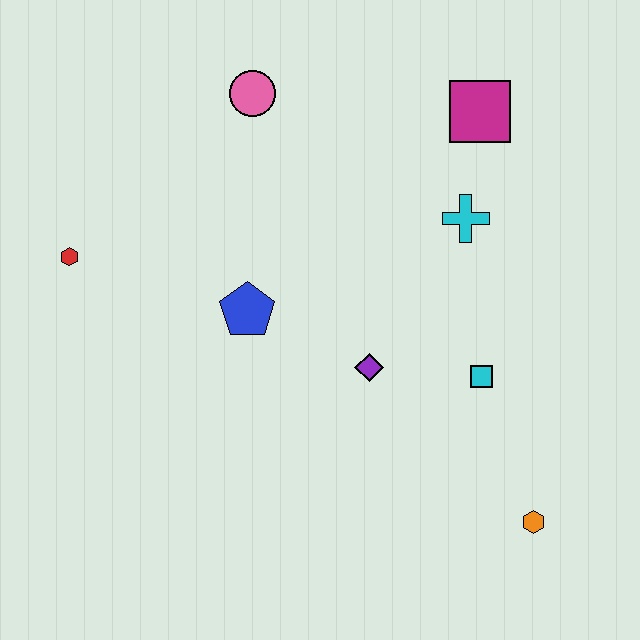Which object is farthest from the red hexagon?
The orange hexagon is farthest from the red hexagon.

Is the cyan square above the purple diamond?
No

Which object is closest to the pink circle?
The blue pentagon is closest to the pink circle.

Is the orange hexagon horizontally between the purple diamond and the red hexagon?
No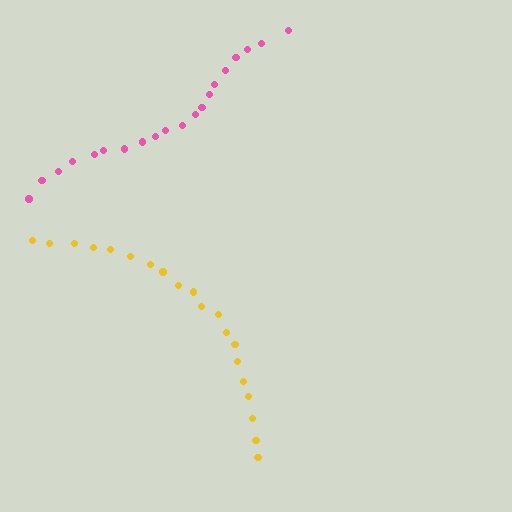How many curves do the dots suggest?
There are 2 distinct paths.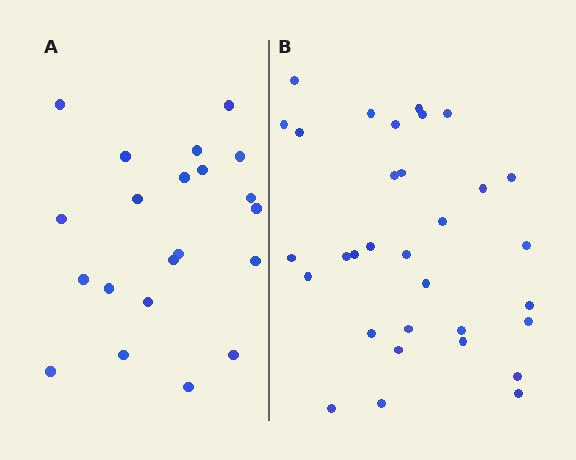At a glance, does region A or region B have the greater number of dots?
Region B (the right region) has more dots.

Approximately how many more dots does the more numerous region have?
Region B has roughly 12 or so more dots than region A.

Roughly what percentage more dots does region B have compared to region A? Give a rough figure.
About 50% more.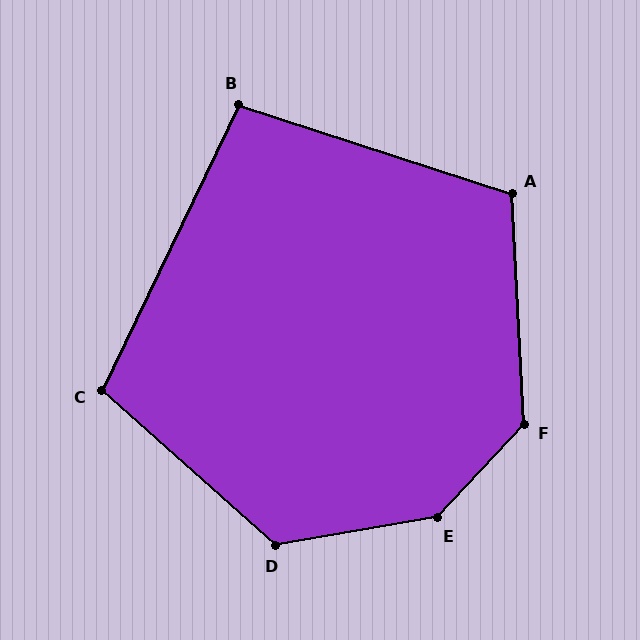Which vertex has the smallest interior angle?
B, at approximately 98 degrees.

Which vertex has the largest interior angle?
E, at approximately 143 degrees.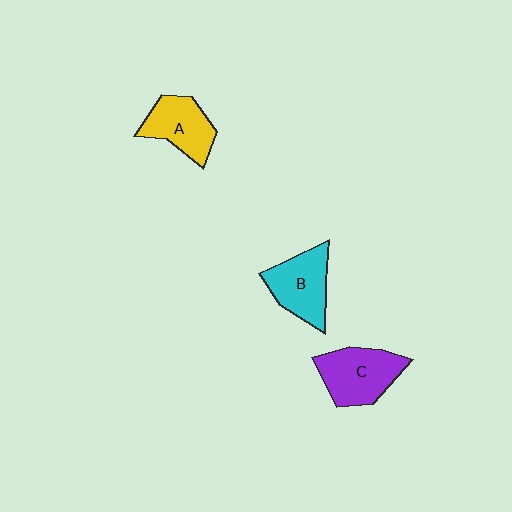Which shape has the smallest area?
Shape A (yellow).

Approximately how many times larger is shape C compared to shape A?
Approximately 1.2 times.